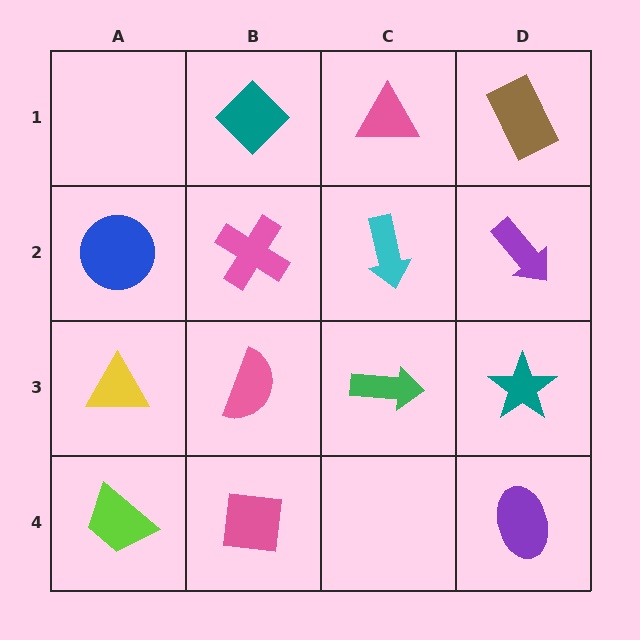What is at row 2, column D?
A purple arrow.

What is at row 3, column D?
A teal star.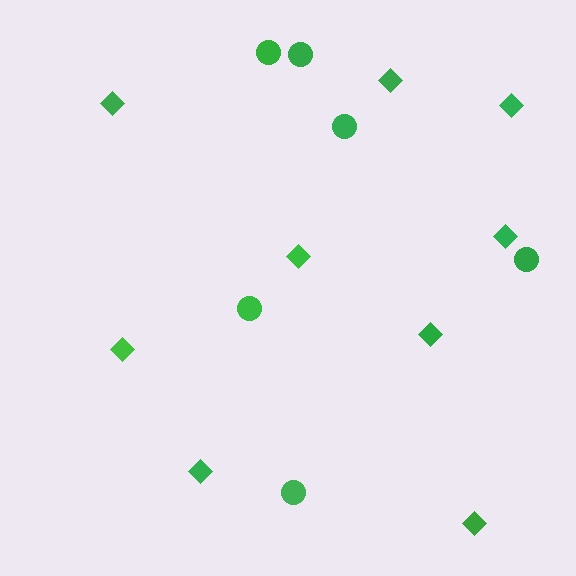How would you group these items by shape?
There are 2 groups: one group of circles (6) and one group of diamonds (9).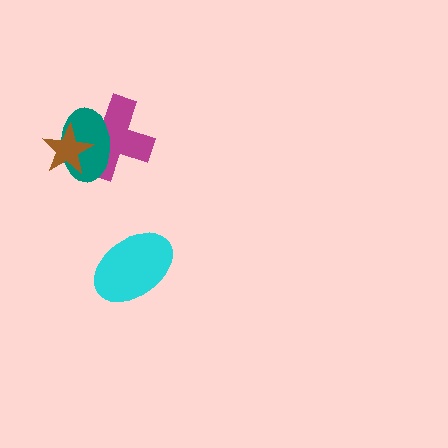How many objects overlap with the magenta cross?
2 objects overlap with the magenta cross.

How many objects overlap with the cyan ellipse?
0 objects overlap with the cyan ellipse.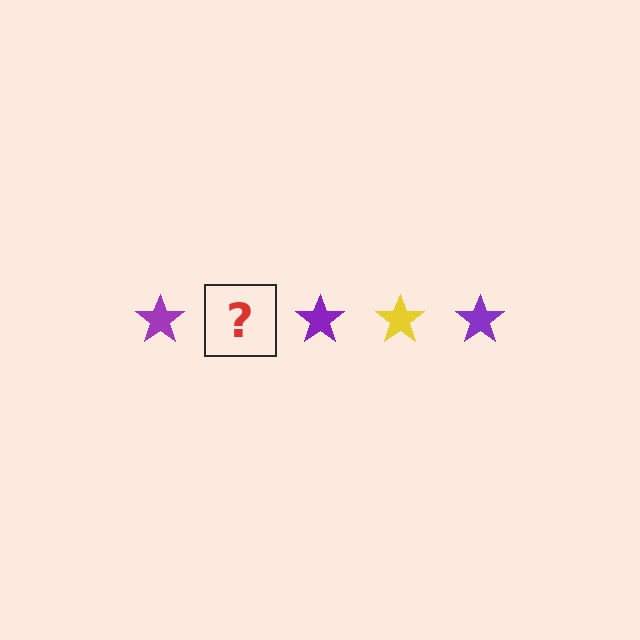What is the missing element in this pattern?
The missing element is a yellow star.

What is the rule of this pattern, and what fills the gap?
The rule is that the pattern cycles through purple, yellow stars. The gap should be filled with a yellow star.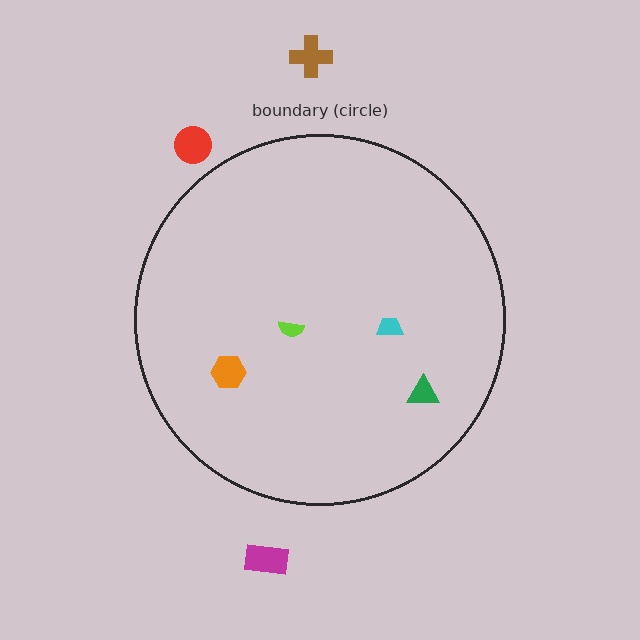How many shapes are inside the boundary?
4 inside, 3 outside.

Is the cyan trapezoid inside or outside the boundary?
Inside.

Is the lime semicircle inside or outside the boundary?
Inside.